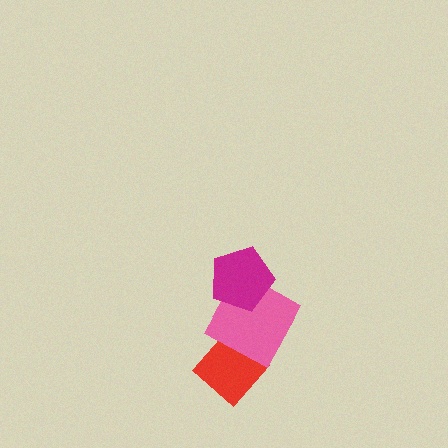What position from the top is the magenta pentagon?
The magenta pentagon is 1st from the top.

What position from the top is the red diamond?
The red diamond is 3rd from the top.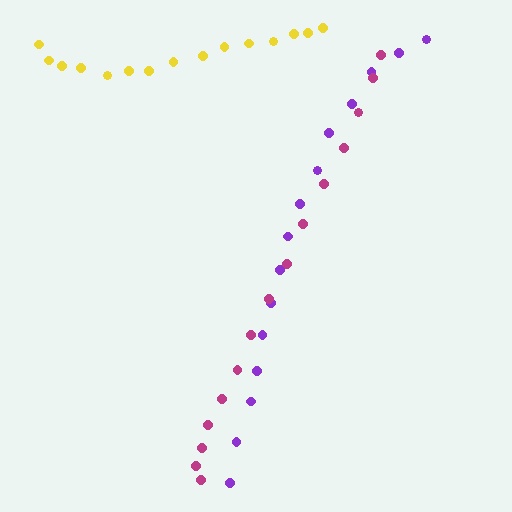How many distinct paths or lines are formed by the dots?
There are 3 distinct paths.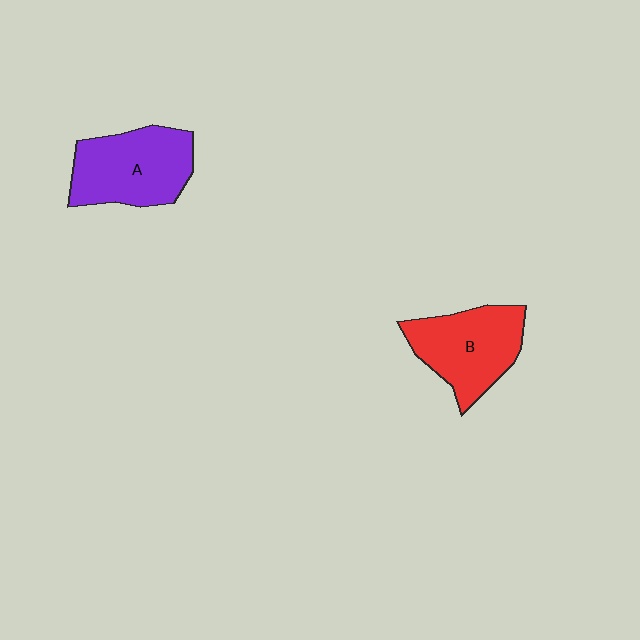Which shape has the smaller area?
Shape B (red).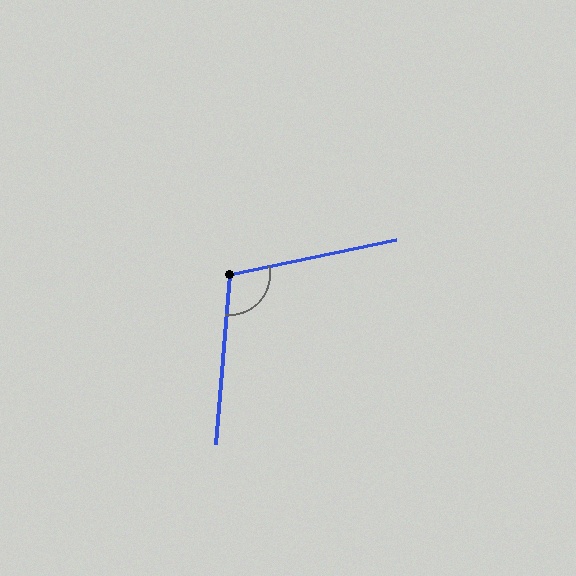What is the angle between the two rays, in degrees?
Approximately 107 degrees.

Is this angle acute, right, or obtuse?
It is obtuse.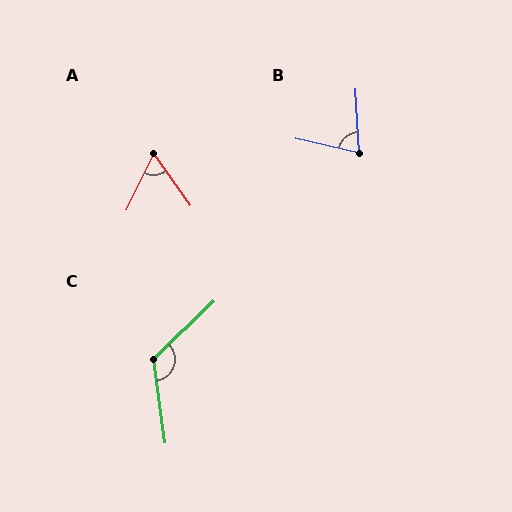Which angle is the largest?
C, at approximately 126 degrees.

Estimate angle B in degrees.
Approximately 73 degrees.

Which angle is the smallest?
A, at approximately 61 degrees.